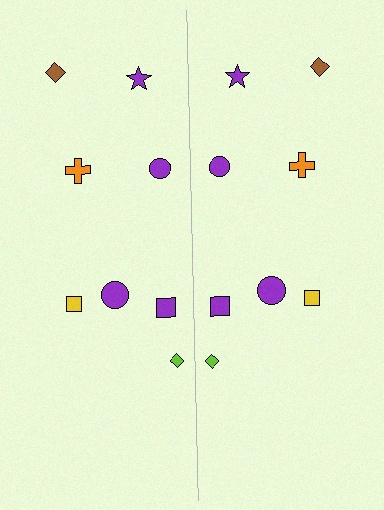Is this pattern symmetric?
Yes, this pattern has bilateral (reflection) symmetry.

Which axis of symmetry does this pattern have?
The pattern has a vertical axis of symmetry running through the center of the image.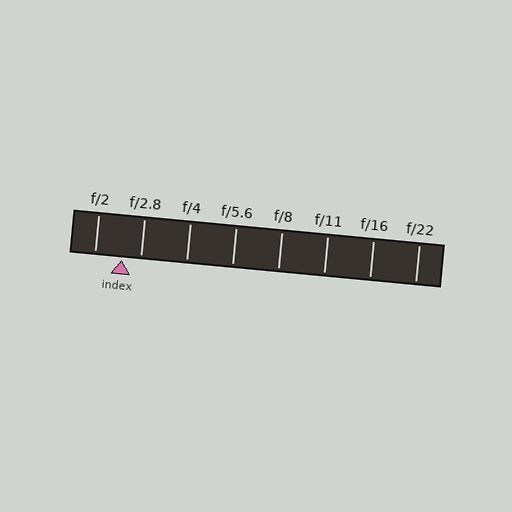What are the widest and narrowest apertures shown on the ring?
The widest aperture shown is f/2 and the narrowest is f/22.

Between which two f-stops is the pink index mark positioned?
The index mark is between f/2 and f/2.8.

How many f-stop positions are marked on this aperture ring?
There are 8 f-stop positions marked.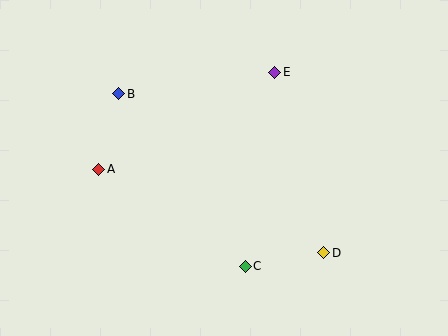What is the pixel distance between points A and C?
The distance between A and C is 176 pixels.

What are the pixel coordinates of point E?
Point E is at (275, 72).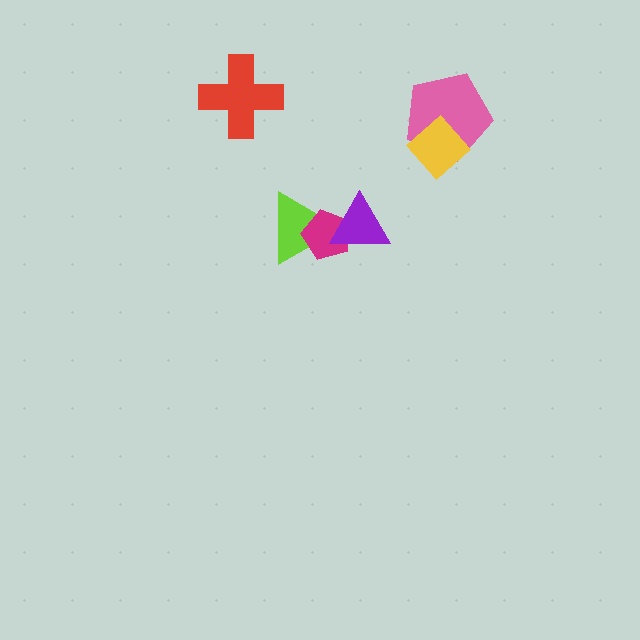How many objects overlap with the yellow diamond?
1 object overlaps with the yellow diamond.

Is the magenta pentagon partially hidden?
Yes, it is partially covered by another shape.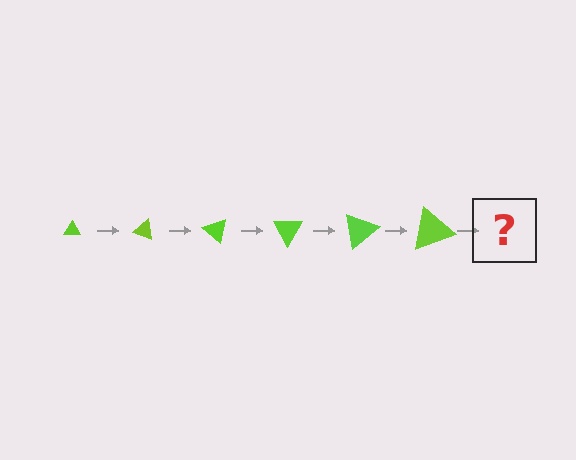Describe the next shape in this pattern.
It should be a triangle, larger than the previous one and rotated 120 degrees from the start.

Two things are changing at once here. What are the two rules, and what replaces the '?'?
The two rules are that the triangle grows larger each step and it rotates 20 degrees each step. The '?' should be a triangle, larger than the previous one and rotated 120 degrees from the start.